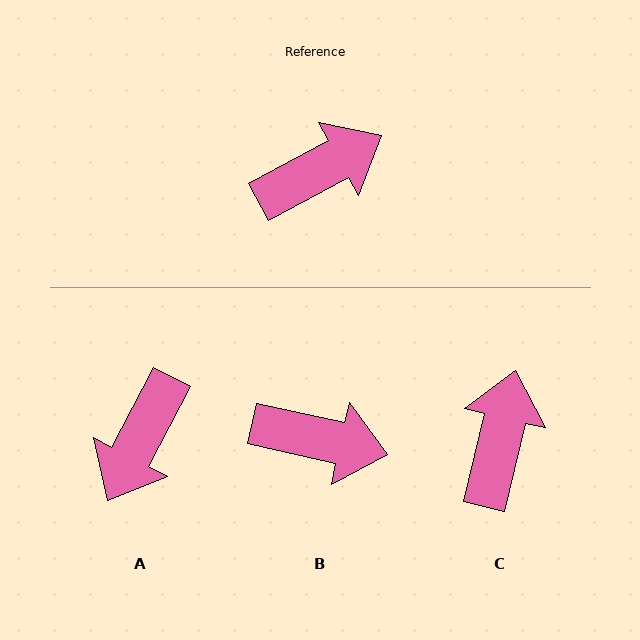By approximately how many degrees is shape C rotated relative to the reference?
Approximately 48 degrees counter-clockwise.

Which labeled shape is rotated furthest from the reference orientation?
A, about 146 degrees away.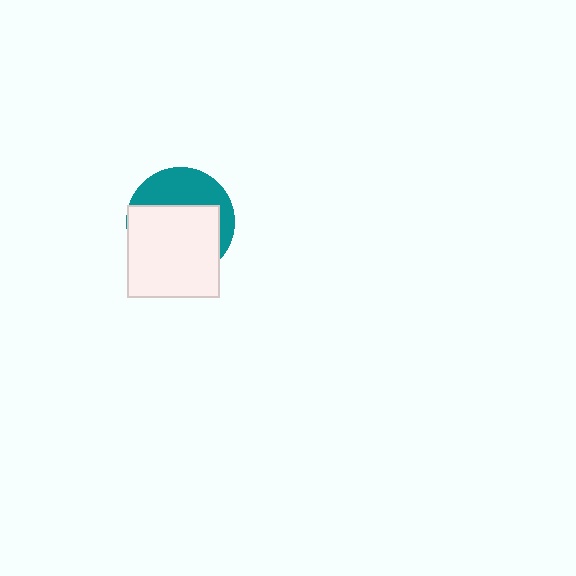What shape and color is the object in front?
The object in front is a white square.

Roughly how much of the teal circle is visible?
A small part of it is visible (roughly 38%).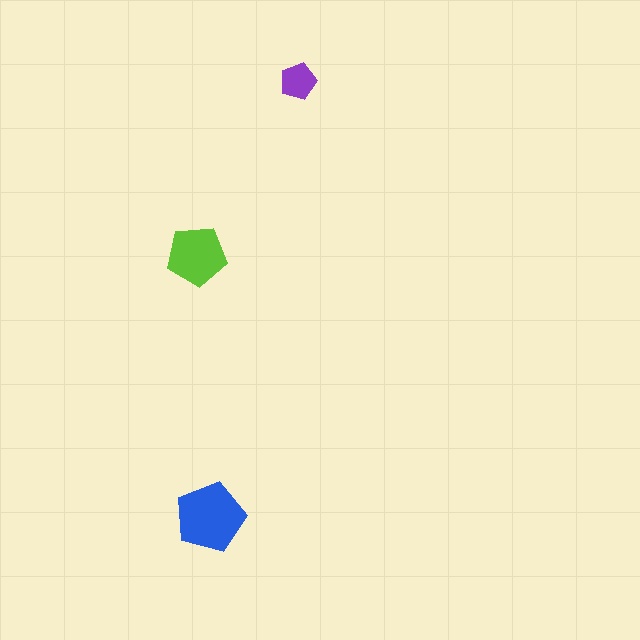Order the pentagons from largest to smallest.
the blue one, the lime one, the purple one.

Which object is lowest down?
The blue pentagon is bottommost.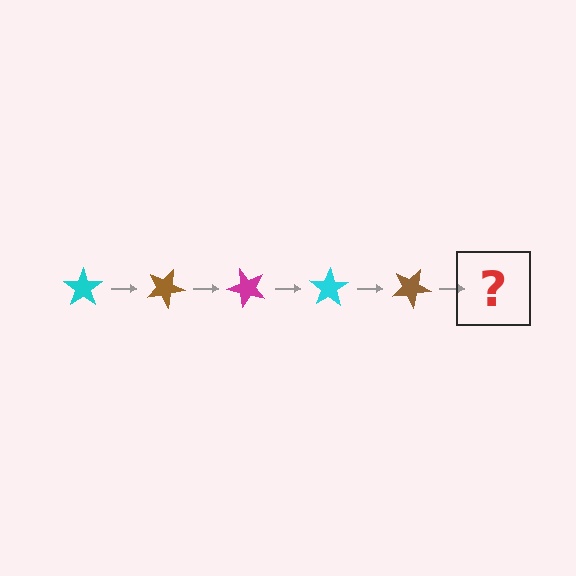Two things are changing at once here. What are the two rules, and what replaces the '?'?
The two rules are that it rotates 25 degrees each step and the color cycles through cyan, brown, and magenta. The '?' should be a magenta star, rotated 125 degrees from the start.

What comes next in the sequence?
The next element should be a magenta star, rotated 125 degrees from the start.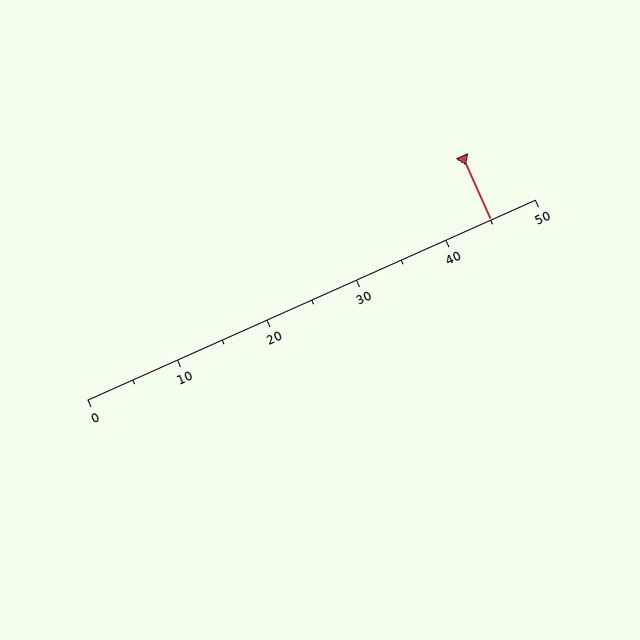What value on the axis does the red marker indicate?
The marker indicates approximately 45.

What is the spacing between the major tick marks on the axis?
The major ticks are spaced 10 apart.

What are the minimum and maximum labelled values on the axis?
The axis runs from 0 to 50.